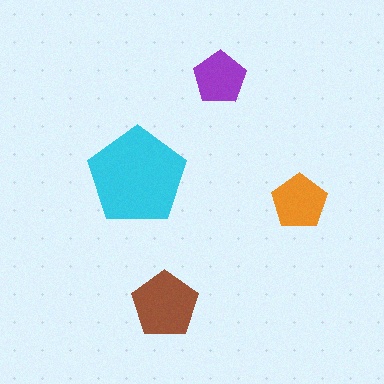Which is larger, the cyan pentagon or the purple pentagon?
The cyan one.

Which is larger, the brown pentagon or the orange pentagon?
The brown one.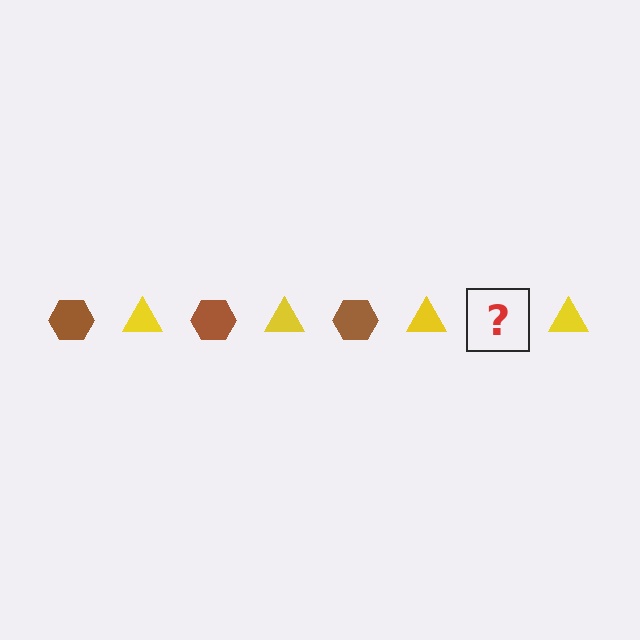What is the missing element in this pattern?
The missing element is a brown hexagon.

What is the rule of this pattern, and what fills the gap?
The rule is that the pattern alternates between brown hexagon and yellow triangle. The gap should be filled with a brown hexagon.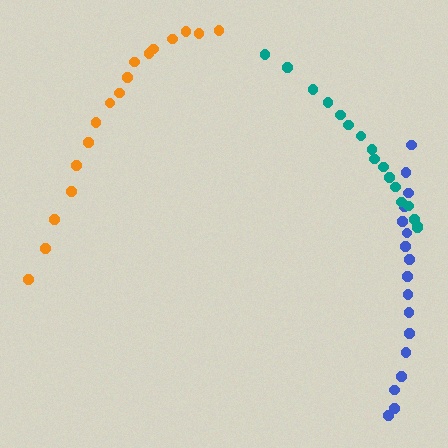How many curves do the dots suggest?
There are 3 distinct paths.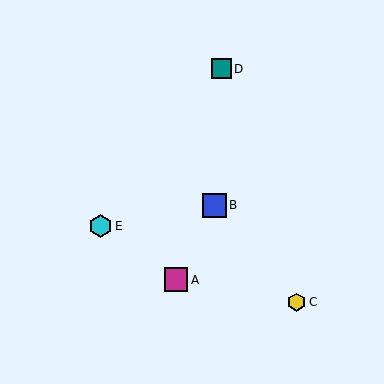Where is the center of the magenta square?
The center of the magenta square is at (176, 280).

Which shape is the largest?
The blue square (labeled B) is the largest.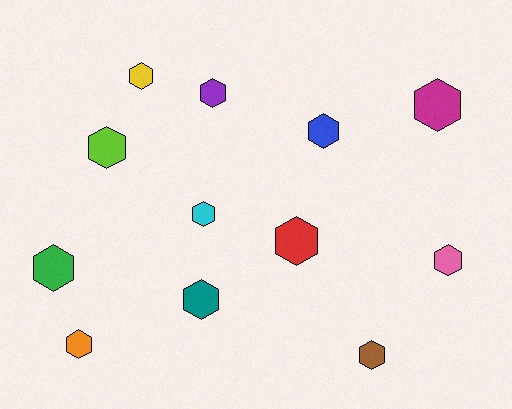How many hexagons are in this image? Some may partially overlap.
There are 12 hexagons.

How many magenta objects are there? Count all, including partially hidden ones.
There is 1 magenta object.